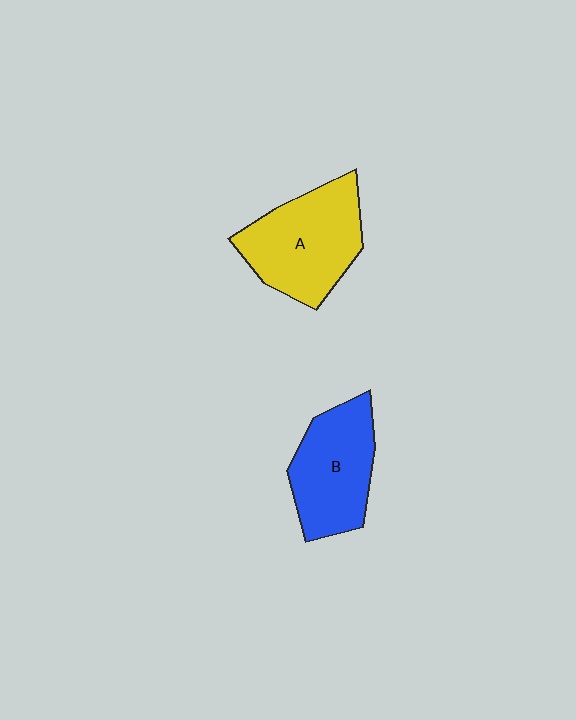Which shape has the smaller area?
Shape B (blue).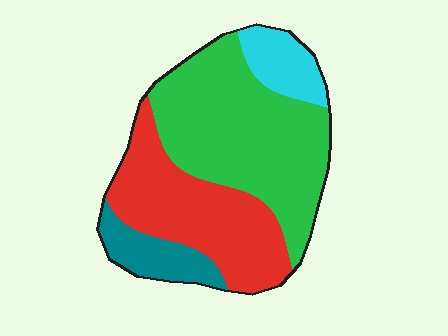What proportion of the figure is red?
Red covers 33% of the figure.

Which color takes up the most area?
Green, at roughly 45%.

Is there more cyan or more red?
Red.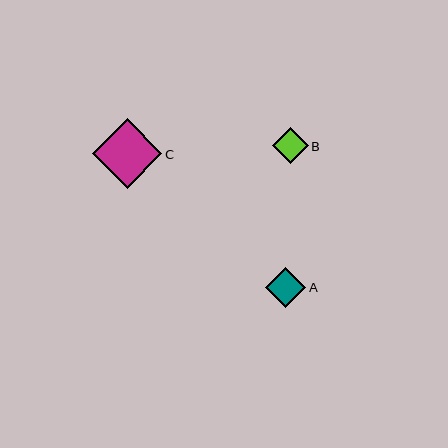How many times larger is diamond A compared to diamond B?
Diamond A is approximately 1.1 times the size of diamond B.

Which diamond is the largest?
Diamond C is the largest with a size of approximately 69 pixels.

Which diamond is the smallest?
Diamond B is the smallest with a size of approximately 36 pixels.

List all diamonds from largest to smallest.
From largest to smallest: C, A, B.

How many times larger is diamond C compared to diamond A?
Diamond C is approximately 1.7 times the size of diamond A.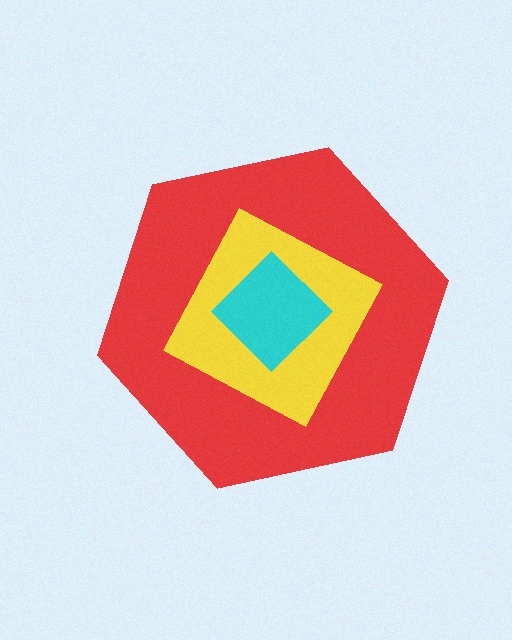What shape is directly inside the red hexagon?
The yellow square.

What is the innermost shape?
The cyan diamond.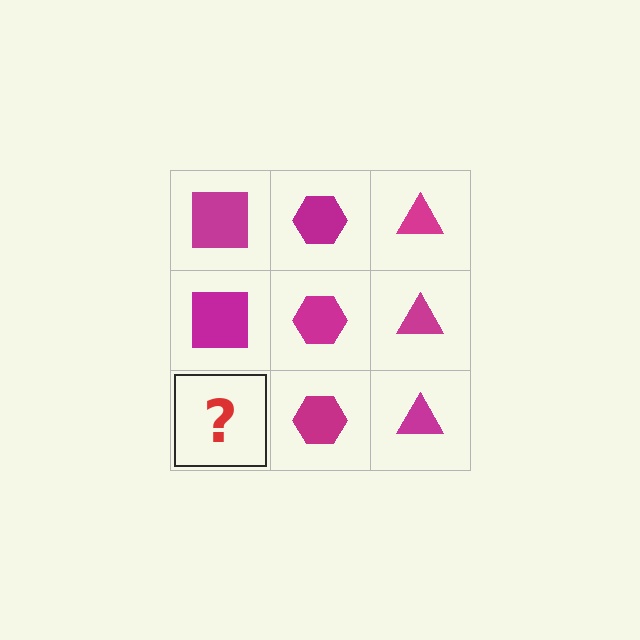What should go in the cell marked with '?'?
The missing cell should contain a magenta square.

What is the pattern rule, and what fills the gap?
The rule is that each column has a consistent shape. The gap should be filled with a magenta square.